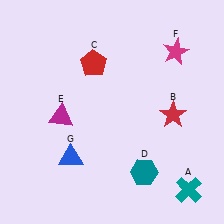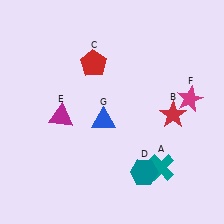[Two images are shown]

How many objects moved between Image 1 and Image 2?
3 objects moved between the two images.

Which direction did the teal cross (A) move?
The teal cross (A) moved left.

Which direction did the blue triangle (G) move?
The blue triangle (G) moved up.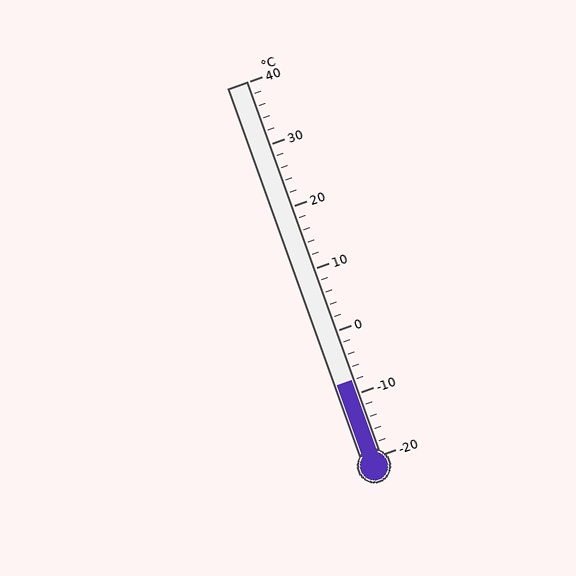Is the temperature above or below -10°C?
The temperature is above -10°C.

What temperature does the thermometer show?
The thermometer shows approximately -8°C.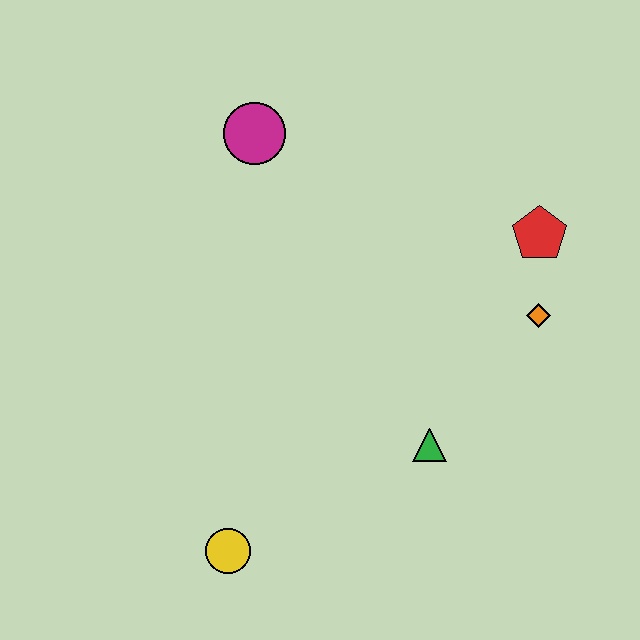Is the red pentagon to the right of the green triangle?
Yes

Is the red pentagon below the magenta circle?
Yes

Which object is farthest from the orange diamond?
The yellow circle is farthest from the orange diamond.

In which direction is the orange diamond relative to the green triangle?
The orange diamond is above the green triangle.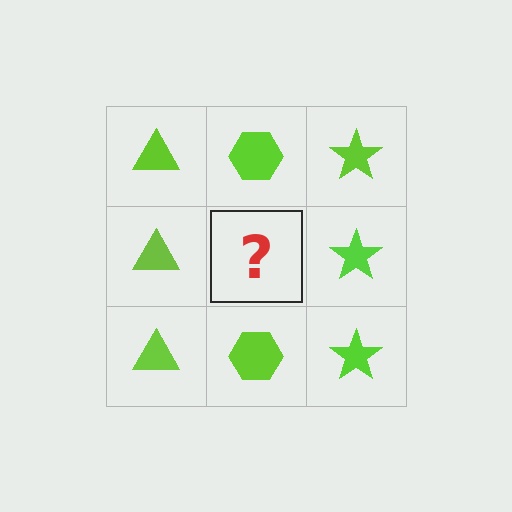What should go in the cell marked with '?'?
The missing cell should contain a lime hexagon.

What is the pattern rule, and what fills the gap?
The rule is that each column has a consistent shape. The gap should be filled with a lime hexagon.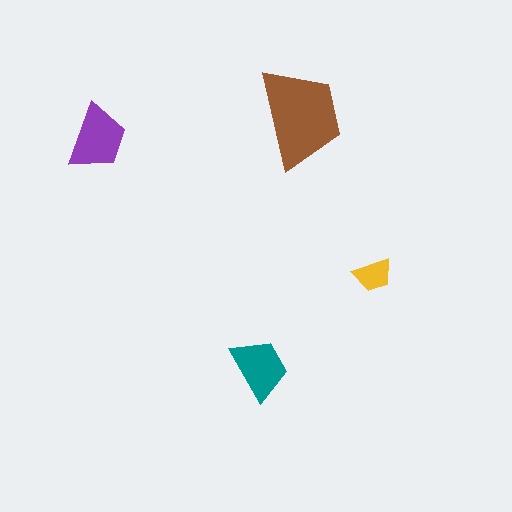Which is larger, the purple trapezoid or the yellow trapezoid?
The purple one.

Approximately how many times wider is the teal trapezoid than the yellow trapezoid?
About 1.5 times wider.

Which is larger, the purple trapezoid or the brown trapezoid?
The brown one.